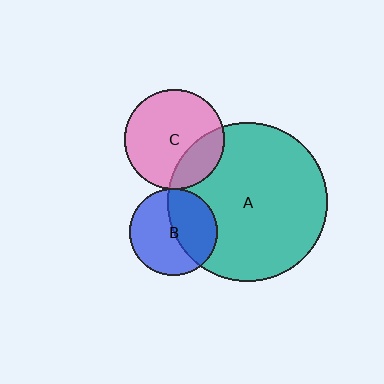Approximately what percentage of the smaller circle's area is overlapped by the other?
Approximately 45%.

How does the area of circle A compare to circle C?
Approximately 2.5 times.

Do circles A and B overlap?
Yes.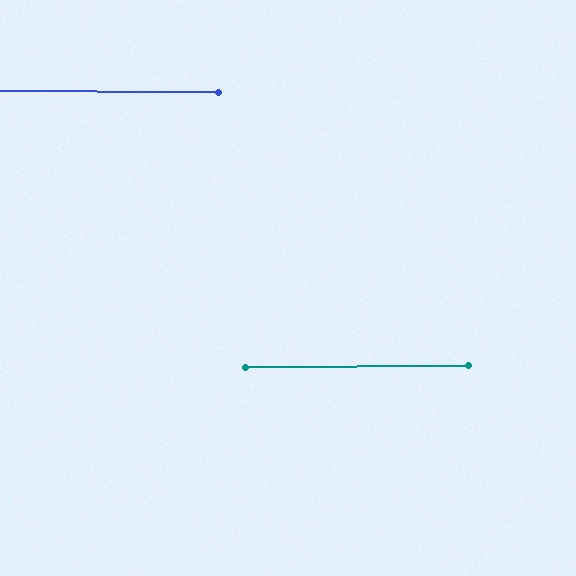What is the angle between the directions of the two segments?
Approximately 1 degree.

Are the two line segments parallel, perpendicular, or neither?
Parallel — their directions differ by only 1.0°.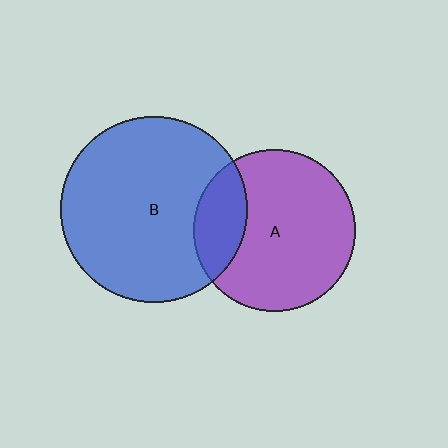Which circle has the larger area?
Circle B (blue).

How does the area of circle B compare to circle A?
Approximately 1.3 times.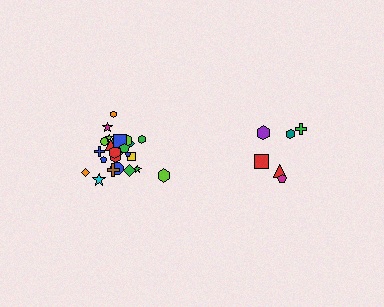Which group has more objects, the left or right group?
The left group.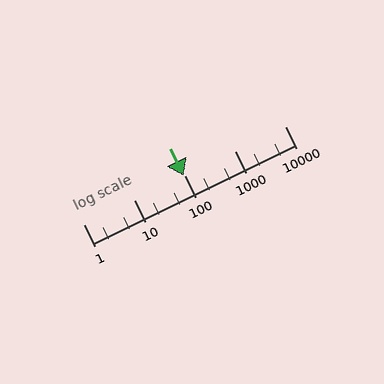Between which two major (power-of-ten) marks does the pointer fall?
The pointer is between 10 and 100.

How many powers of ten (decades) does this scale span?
The scale spans 4 decades, from 1 to 10000.